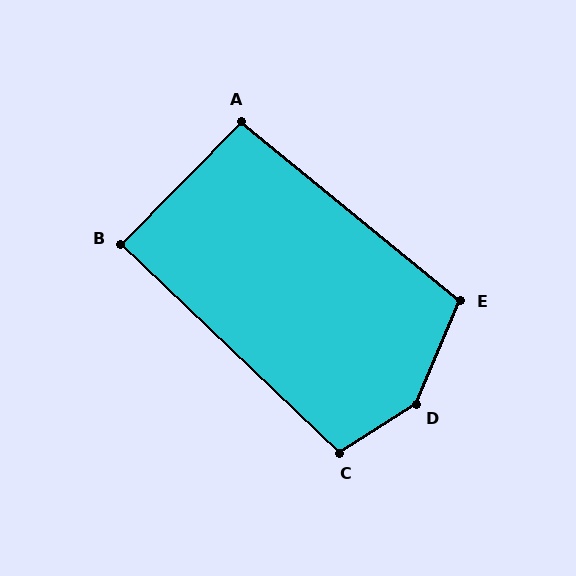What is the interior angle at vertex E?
Approximately 106 degrees (obtuse).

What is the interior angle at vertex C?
Approximately 104 degrees (obtuse).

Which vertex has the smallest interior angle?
B, at approximately 89 degrees.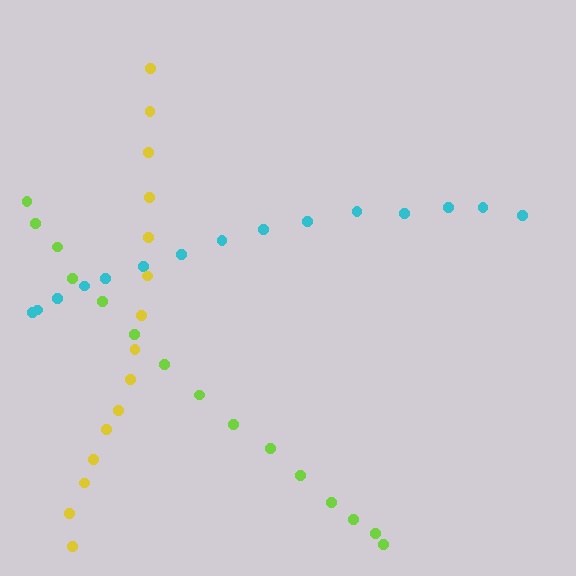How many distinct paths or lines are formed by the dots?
There are 3 distinct paths.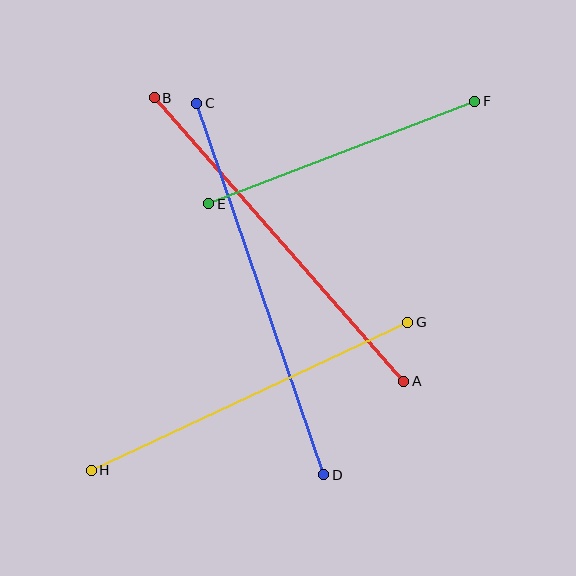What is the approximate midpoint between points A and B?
The midpoint is at approximately (279, 239) pixels.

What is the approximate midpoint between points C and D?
The midpoint is at approximately (260, 289) pixels.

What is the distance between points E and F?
The distance is approximately 285 pixels.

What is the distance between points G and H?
The distance is approximately 349 pixels.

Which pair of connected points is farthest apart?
Points C and D are farthest apart.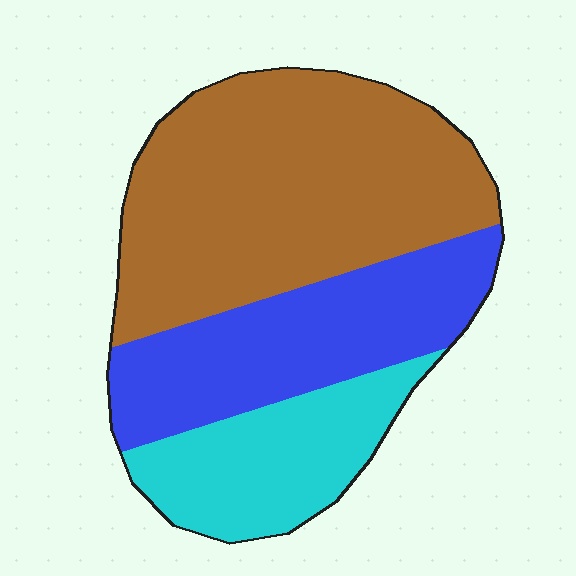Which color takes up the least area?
Cyan, at roughly 20%.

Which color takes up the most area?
Brown, at roughly 50%.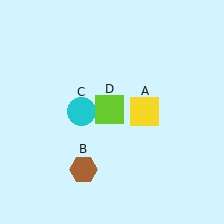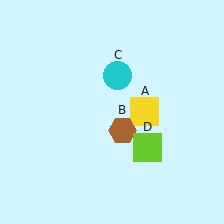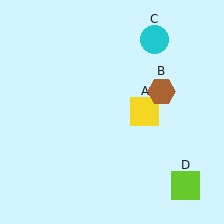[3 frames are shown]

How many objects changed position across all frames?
3 objects changed position: brown hexagon (object B), cyan circle (object C), lime square (object D).